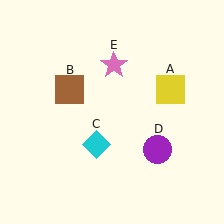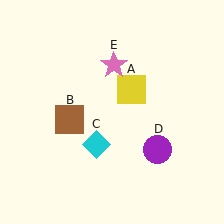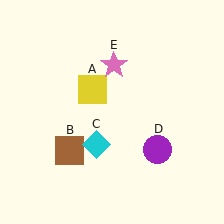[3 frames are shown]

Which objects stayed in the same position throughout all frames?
Cyan diamond (object C) and purple circle (object D) and pink star (object E) remained stationary.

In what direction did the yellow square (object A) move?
The yellow square (object A) moved left.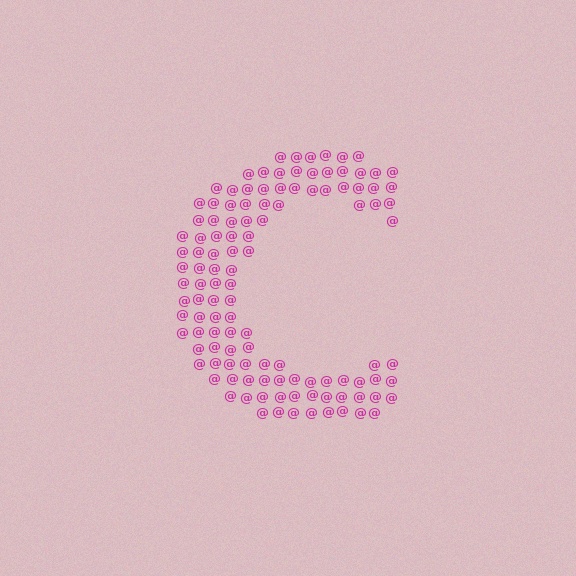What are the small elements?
The small elements are at signs.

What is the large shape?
The large shape is the letter C.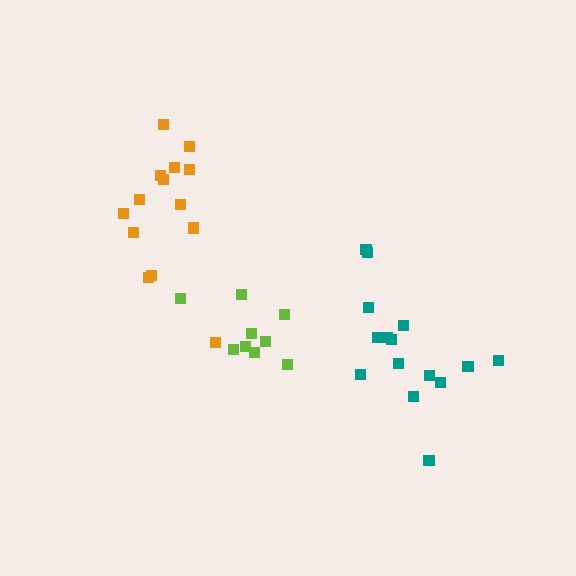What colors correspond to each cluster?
The clusters are colored: teal, lime, orange.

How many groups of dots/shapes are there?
There are 3 groups.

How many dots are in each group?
Group 1: 15 dots, Group 2: 9 dots, Group 3: 14 dots (38 total).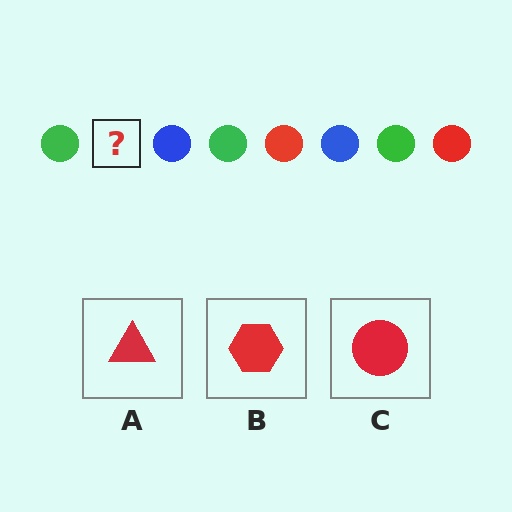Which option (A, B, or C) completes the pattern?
C.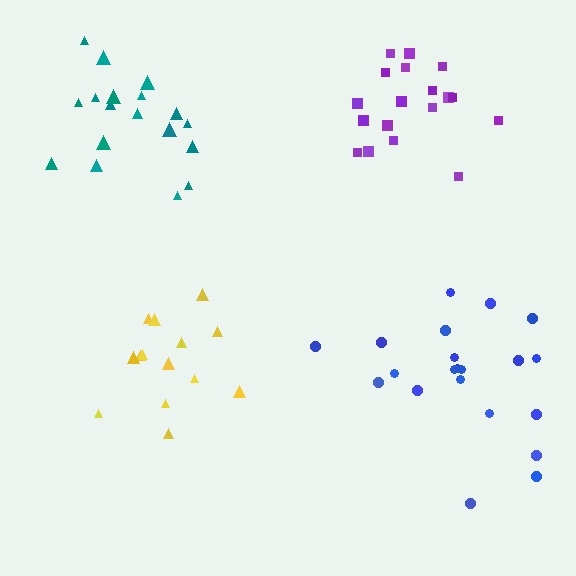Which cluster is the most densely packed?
Teal.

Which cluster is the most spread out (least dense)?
Blue.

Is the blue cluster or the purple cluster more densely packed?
Purple.